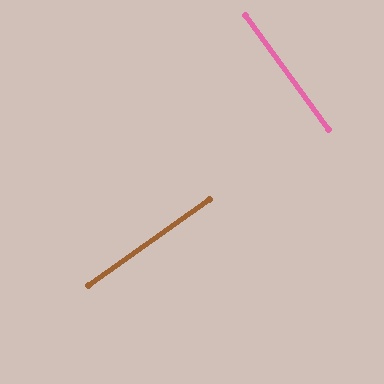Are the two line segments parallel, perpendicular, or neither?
Perpendicular — they meet at approximately 89°.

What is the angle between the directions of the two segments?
Approximately 89 degrees.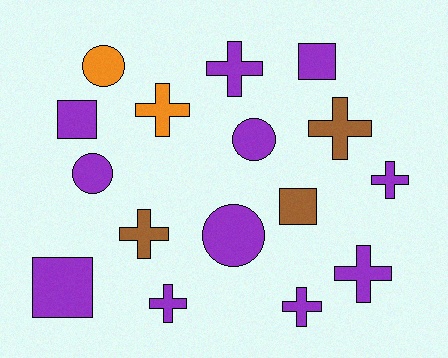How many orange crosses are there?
There is 1 orange cross.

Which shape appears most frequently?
Cross, with 8 objects.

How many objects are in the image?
There are 16 objects.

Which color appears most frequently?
Purple, with 11 objects.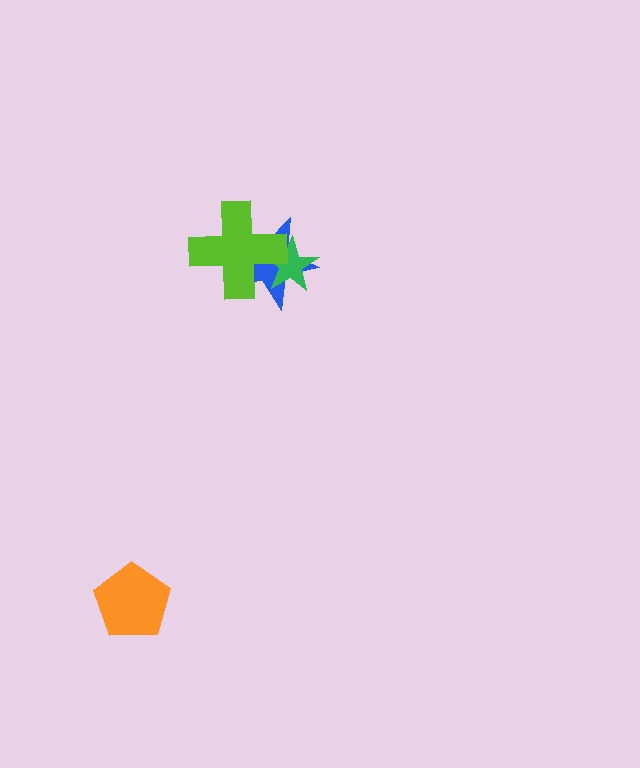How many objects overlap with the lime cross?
2 objects overlap with the lime cross.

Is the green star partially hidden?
Yes, it is partially covered by another shape.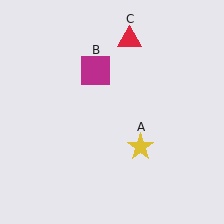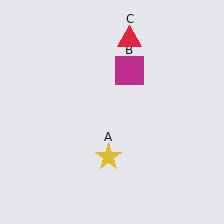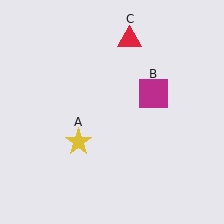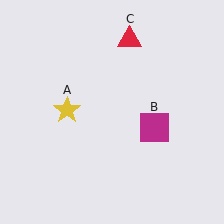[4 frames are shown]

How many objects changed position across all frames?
2 objects changed position: yellow star (object A), magenta square (object B).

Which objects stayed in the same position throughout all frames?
Red triangle (object C) remained stationary.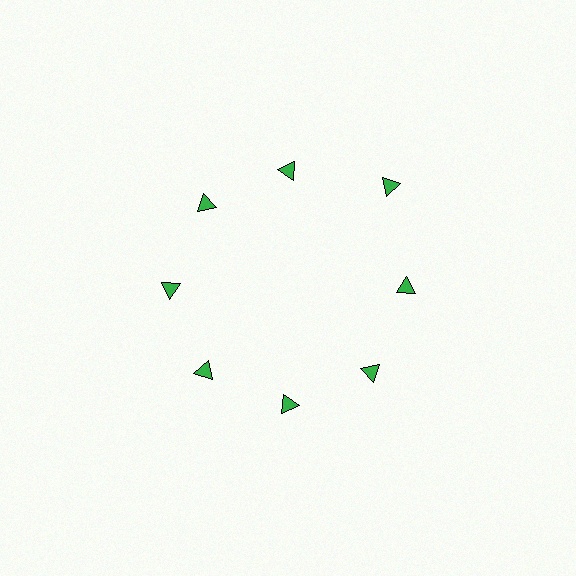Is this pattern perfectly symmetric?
No. The 8 green triangles are arranged in a ring, but one element near the 2 o'clock position is pushed outward from the center, breaking the 8-fold rotational symmetry.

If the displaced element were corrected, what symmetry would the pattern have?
It would have 8-fold rotational symmetry — the pattern would map onto itself every 45 degrees.